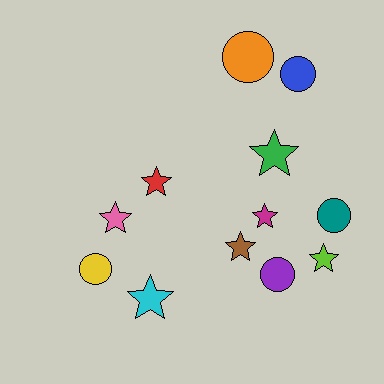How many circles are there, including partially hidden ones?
There are 5 circles.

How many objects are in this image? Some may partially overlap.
There are 12 objects.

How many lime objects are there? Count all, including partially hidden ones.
There is 1 lime object.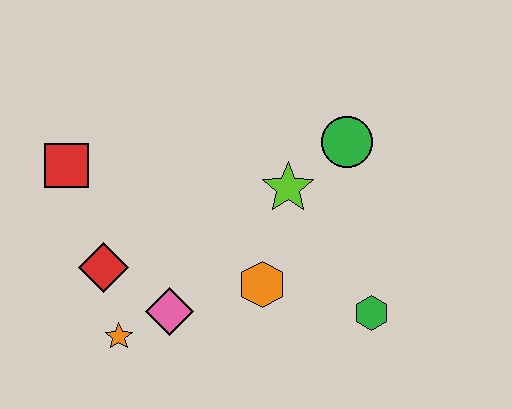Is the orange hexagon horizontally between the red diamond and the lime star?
Yes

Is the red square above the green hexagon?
Yes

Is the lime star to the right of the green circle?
No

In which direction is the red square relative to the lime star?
The red square is to the left of the lime star.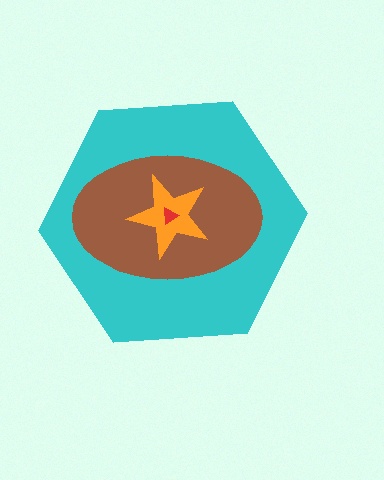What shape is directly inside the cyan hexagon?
The brown ellipse.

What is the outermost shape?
The cyan hexagon.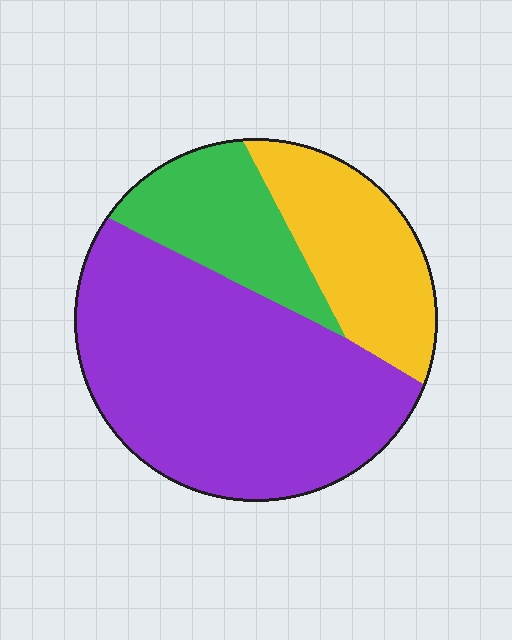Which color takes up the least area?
Green, at roughly 20%.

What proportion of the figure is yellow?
Yellow covers roughly 25% of the figure.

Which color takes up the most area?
Purple, at roughly 60%.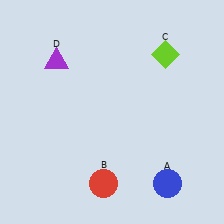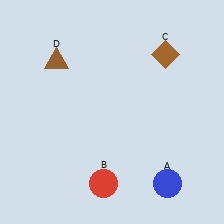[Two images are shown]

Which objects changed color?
C changed from lime to brown. D changed from purple to brown.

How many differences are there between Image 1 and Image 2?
There are 2 differences between the two images.